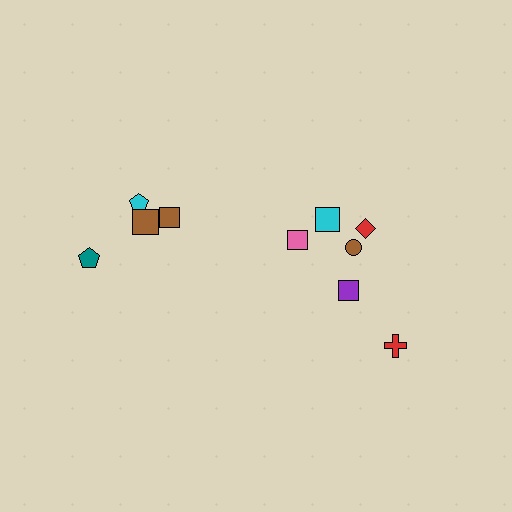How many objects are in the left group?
There are 4 objects.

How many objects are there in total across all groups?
There are 10 objects.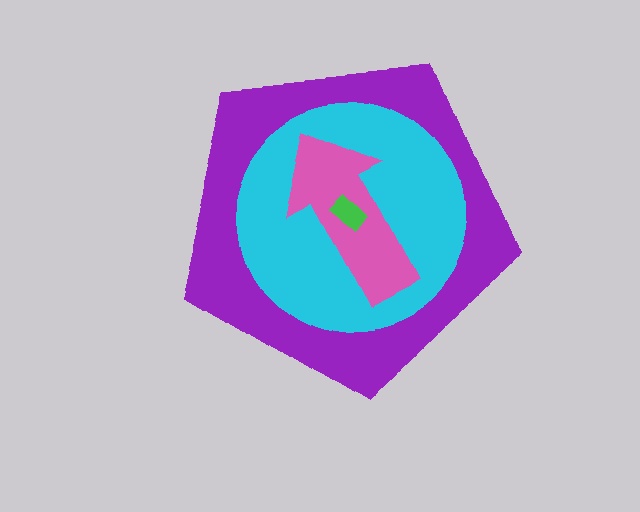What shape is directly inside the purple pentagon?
The cyan circle.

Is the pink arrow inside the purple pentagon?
Yes.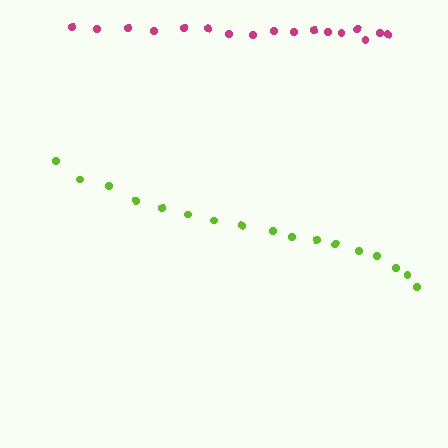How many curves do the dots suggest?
There are 2 distinct paths.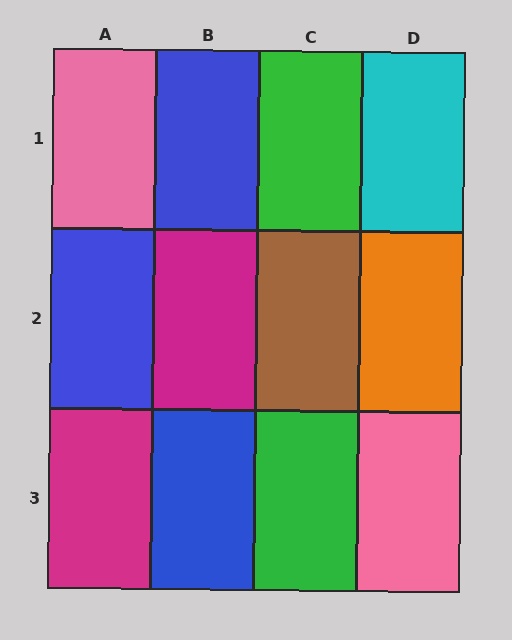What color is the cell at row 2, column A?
Blue.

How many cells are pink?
2 cells are pink.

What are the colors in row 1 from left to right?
Pink, blue, green, cyan.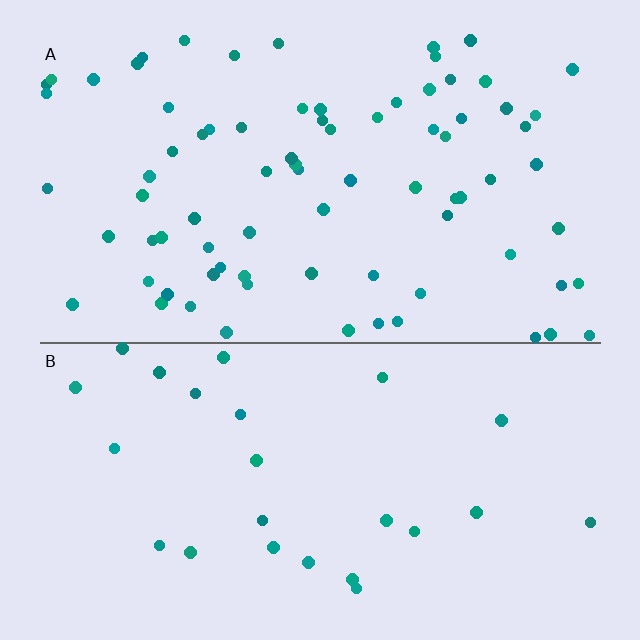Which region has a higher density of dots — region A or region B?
A (the top).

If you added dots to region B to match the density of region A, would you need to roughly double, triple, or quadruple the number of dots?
Approximately triple.